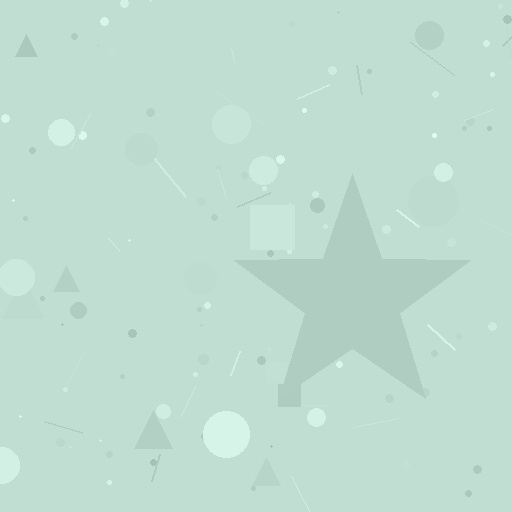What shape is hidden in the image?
A star is hidden in the image.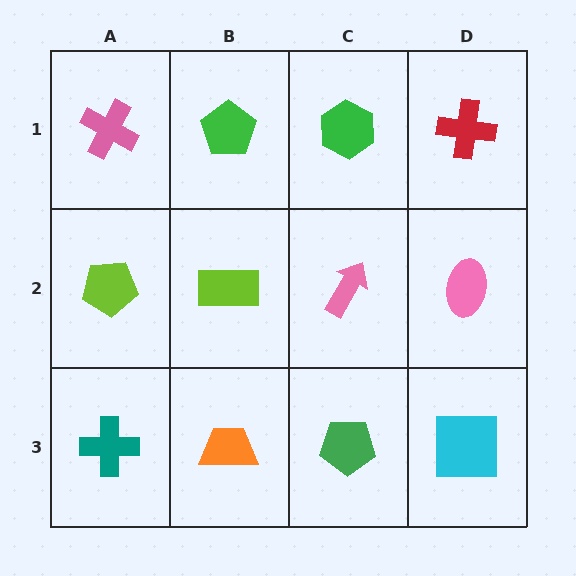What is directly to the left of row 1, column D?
A green hexagon.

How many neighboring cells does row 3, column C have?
3.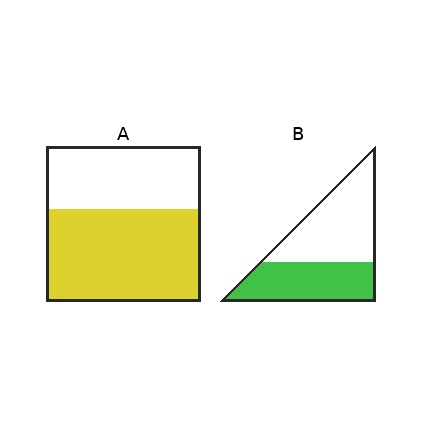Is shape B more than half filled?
No.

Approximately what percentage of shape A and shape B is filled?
A is approximately 60% and B is approximately 45%.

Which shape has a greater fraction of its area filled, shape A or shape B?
Shape A.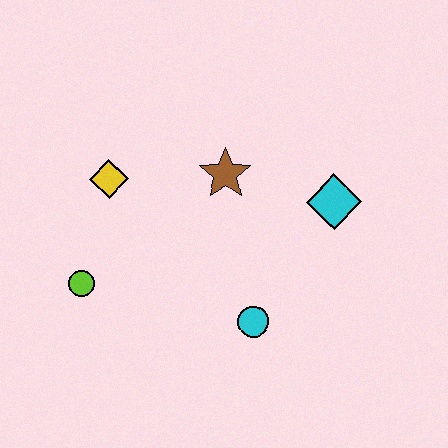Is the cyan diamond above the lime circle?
Yes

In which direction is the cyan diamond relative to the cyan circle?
The cyan diamond is above the cyan circle.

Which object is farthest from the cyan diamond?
The lime circle is farthest from the cyan diamond.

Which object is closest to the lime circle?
The yellow diamond is closest to the lime circle.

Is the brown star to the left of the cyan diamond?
Yes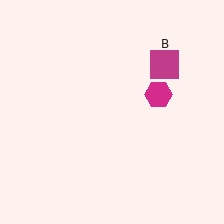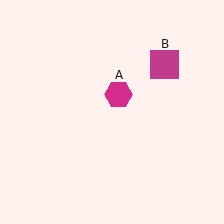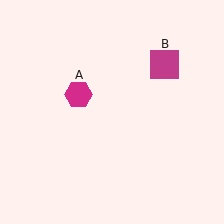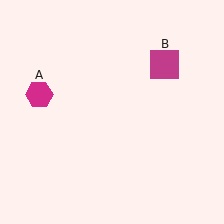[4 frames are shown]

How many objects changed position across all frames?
1 object changed position: magenta hexagon (object A).